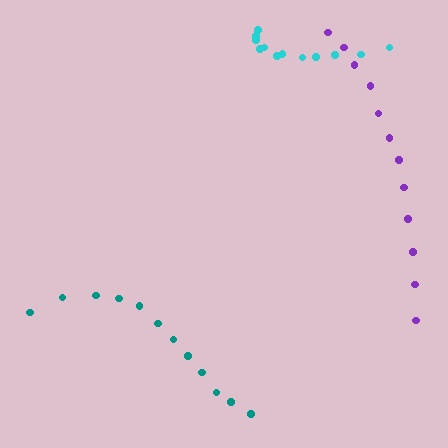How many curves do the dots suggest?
There are 3 distinct paths.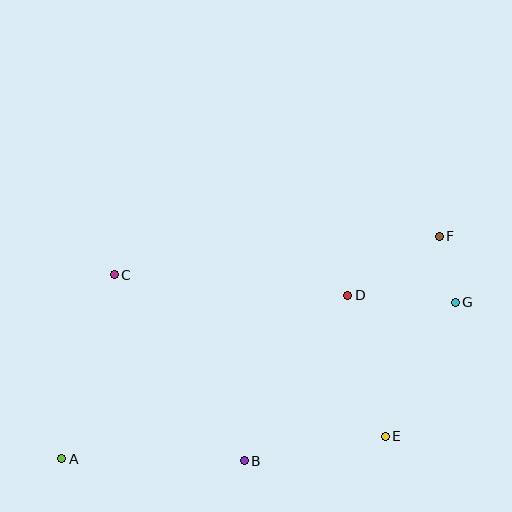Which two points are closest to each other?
Points F and G are closest to each other.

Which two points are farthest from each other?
Points A and F are farthest from each other.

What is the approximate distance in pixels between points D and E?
The distance between D and E is approximately 146 pixels.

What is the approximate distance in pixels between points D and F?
The distance between D and F is approximately 109 pixels.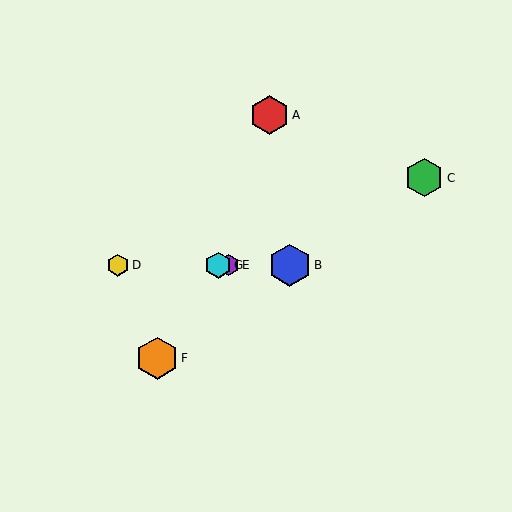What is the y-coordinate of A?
Object A is at y≈115.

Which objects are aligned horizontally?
Objects B, D, E, G are aligned horizontally.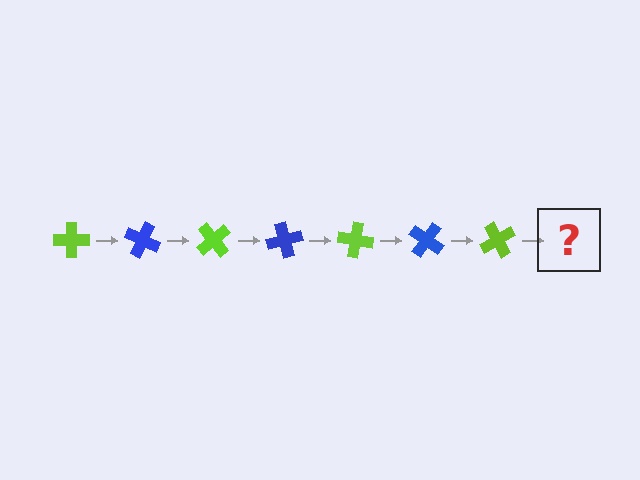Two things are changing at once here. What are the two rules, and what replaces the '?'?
The two rules are that it rotates 25 degrees each step and the color cycles through lime and blue. The '?' should be a blue cross, rotated 175 degrees from the start.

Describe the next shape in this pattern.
It should be a blue cross, rotated 175 degrees from the start.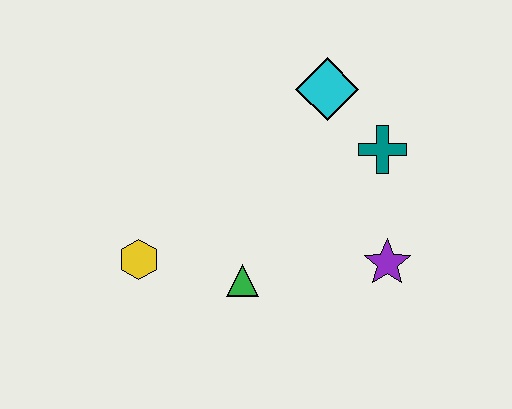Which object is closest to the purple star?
The teal cross is closest to the purple star.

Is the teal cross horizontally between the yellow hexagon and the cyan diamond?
No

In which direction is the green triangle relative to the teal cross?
The green triangle is to the left of the teal cross.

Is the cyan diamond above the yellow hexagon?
Yes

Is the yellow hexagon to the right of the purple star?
No